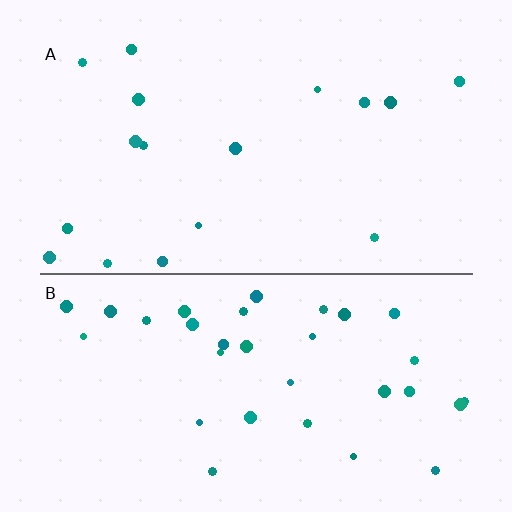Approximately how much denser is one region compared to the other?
Approximately 2.0× — region B over region A.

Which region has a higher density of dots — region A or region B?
B (the bottom).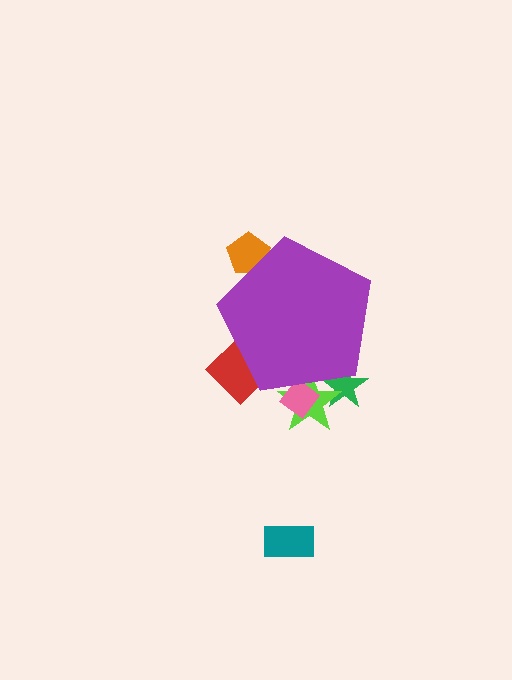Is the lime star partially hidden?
Yes, the lime star is partially hidden behind the purple pentagon.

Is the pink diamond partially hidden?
Yes, the pink diamond is partially hidden behind the purple pentagon.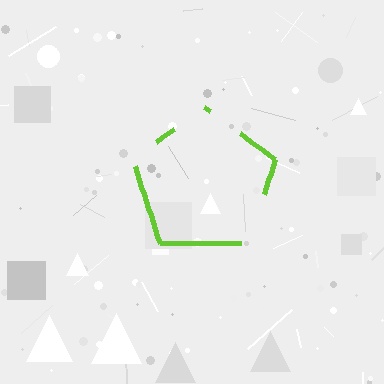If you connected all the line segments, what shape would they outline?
They would outline a pentagon.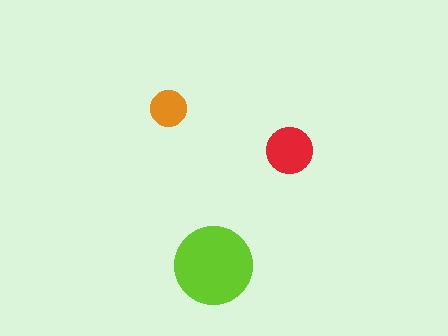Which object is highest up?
The orange circle is topmost.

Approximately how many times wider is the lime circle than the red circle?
About 1.5 times wider.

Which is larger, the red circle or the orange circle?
The red one.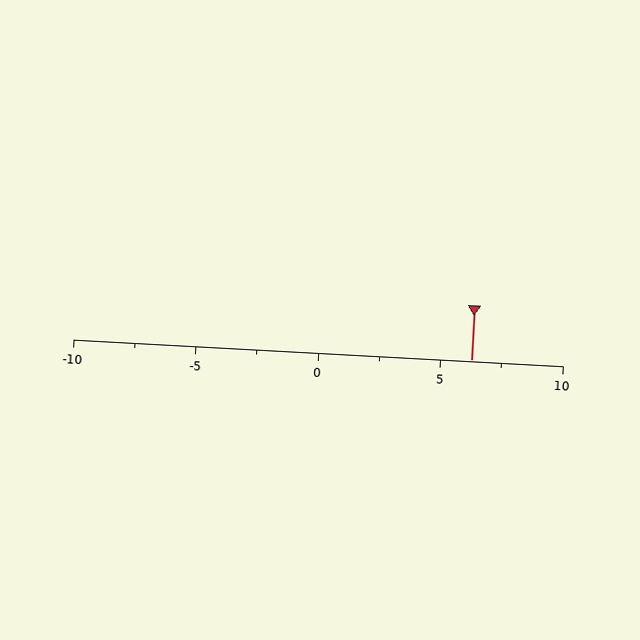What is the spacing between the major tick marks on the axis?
The major ticks are spaced 5 apart.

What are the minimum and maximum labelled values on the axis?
The axis runs from -10 to 10.